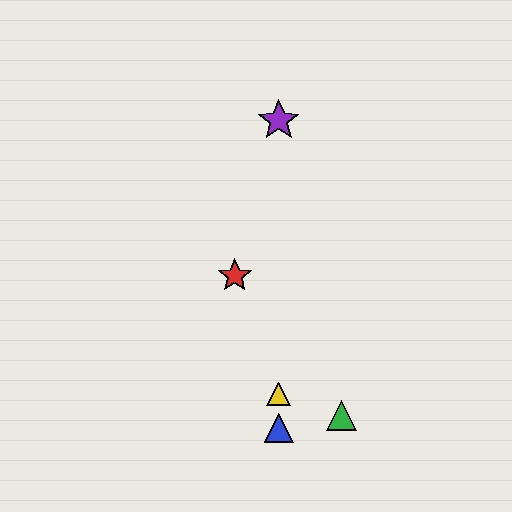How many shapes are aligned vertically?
3 shapes (the blue triangle, the yellow triangle, the purple star) are aligned vertically.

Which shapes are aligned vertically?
The blue triangle, the yellow triangle, the purple star are aligned vertically.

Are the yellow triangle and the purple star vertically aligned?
Yes, both are at x≈279.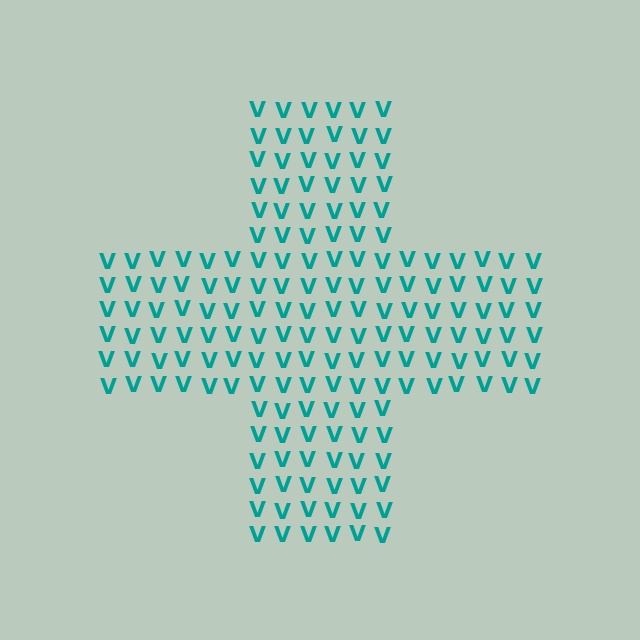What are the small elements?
The small elements are letter V's.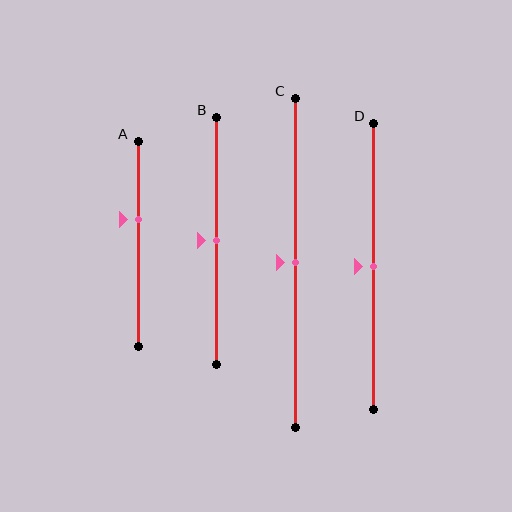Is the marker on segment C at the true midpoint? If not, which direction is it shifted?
Yes, the marker on segment C is at the true midpoint.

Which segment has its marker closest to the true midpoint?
Segment B has its marker closest to the true midpoint.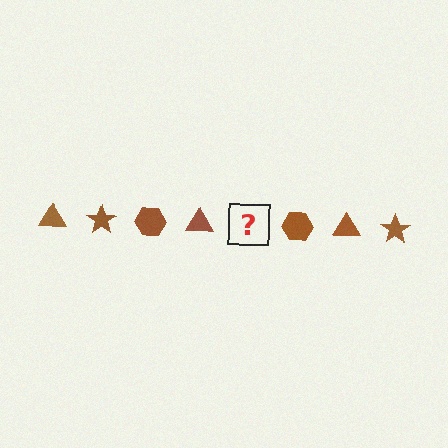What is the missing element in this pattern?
The missing element is a brown star.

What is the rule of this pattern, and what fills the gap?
The rule is that the pattern cycles through triangle, star, hexagon shapes in brown. The gap should be filled with a brown star.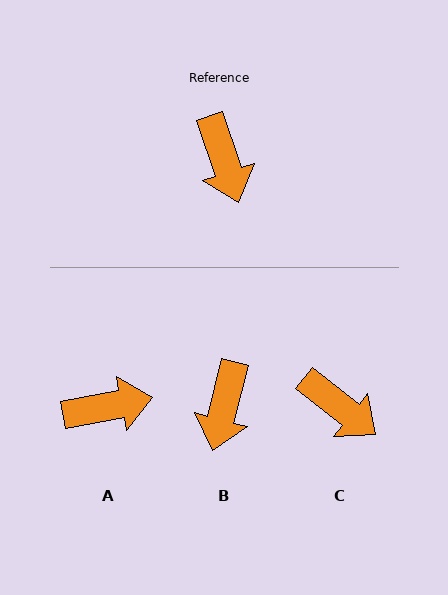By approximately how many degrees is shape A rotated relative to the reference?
Approximately 83 degrees counter-clockwise.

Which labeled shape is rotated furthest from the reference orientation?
A, about 83 degrees away.